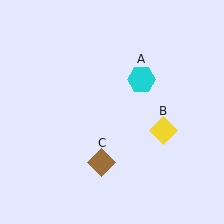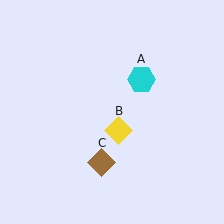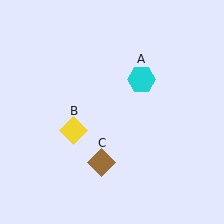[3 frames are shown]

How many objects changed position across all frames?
1 object changed position: yellow diamond (object B).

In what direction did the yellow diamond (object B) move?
The yellow diamond (object B) moved left.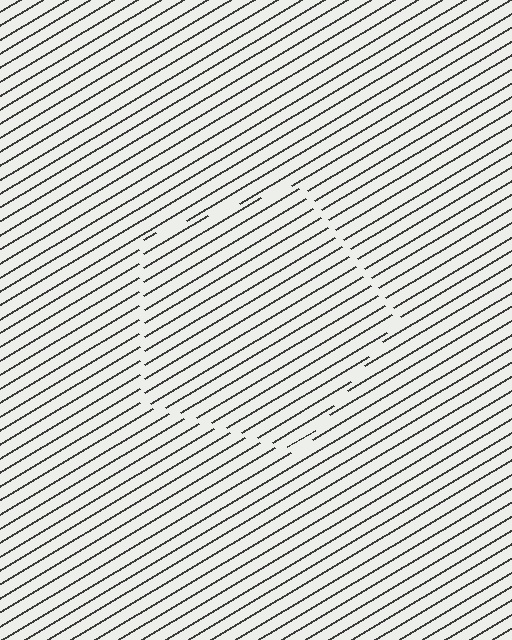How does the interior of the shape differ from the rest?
The interior of the shape contains the same grating, shifted by half a period — the contour is defined by the phase discontinuity where line-ends from the inner and outer gratings abut.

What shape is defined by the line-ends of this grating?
An illusory pentagon. The interior of the shape contains the same grating, shifted by half a period — the contour is defined by the phase discontinuity where line-ends from the inner and outer gratings abut.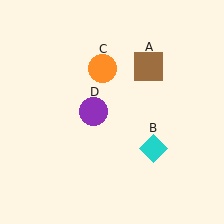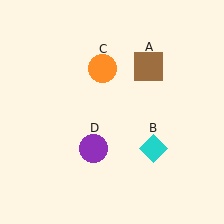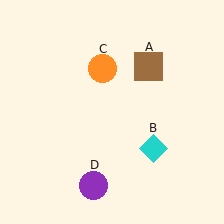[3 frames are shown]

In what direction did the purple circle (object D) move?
The purple circle (object D) moved down.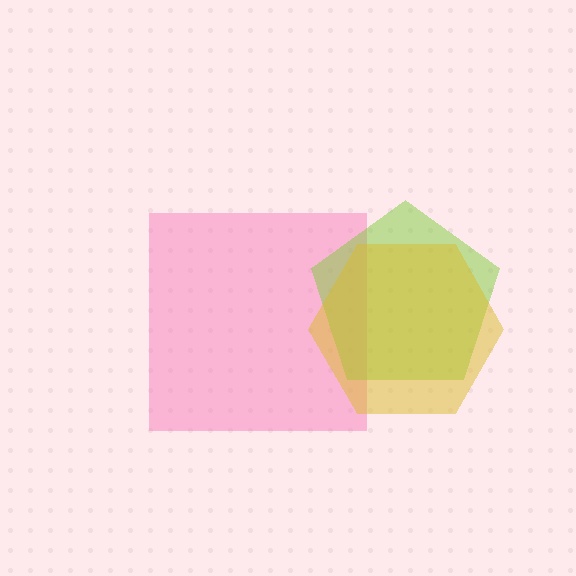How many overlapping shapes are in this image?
There are 3 overlapping shapes in the image.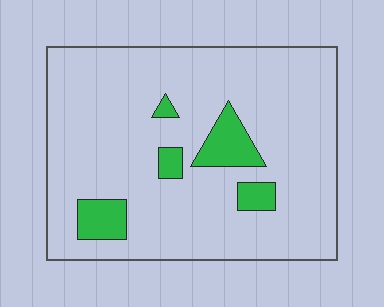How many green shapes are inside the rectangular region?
5.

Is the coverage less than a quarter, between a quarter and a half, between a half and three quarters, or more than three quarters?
Less than a quarter.